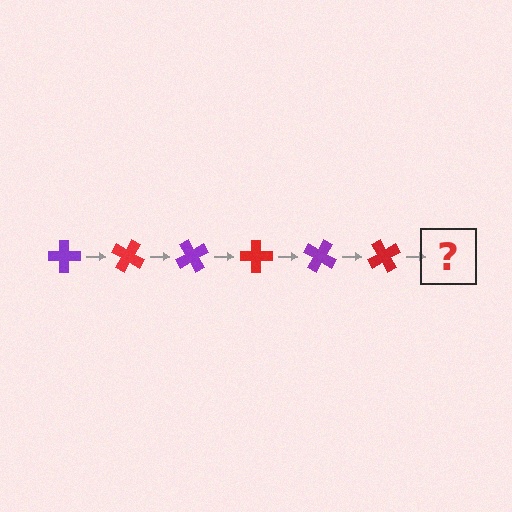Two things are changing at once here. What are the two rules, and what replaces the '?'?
The two rules are that it rotates 30 degrees each step and the color cycles through purple and red. The '?' should be a purple cross, rotated 180 degrees from the start.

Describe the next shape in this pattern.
It should be a purple cross, rotated 180 degrees from the start.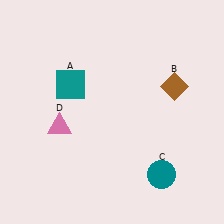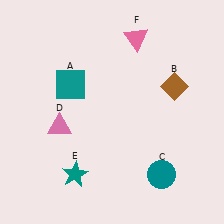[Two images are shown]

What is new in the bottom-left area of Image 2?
A teal star (E) was added in the bottom-left area of Image 2.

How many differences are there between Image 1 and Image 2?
There are 2 differences between the two images.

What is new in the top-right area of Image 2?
A pink triangle (F) was added in the top-right area of Image 2.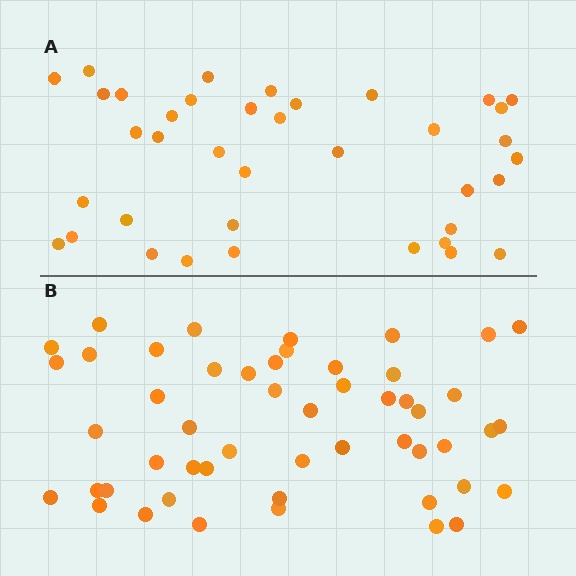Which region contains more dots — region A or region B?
Region B (the bottom region) has more dots.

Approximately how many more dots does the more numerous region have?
Region B has approximately 15 more dots than region A.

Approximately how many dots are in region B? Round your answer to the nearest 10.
About 50 dots. (The exact count is 51, which rounds to 50.)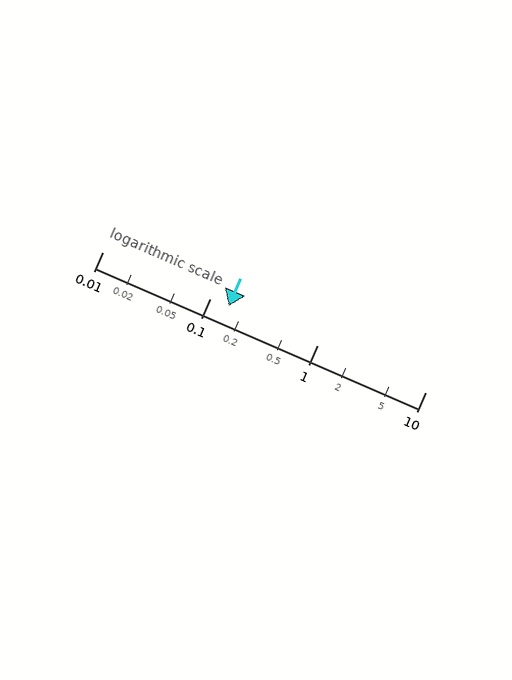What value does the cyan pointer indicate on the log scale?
The pointer indicates approximately 0.15.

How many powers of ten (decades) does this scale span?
The scale spans 3 decades, from 0.01 to 10.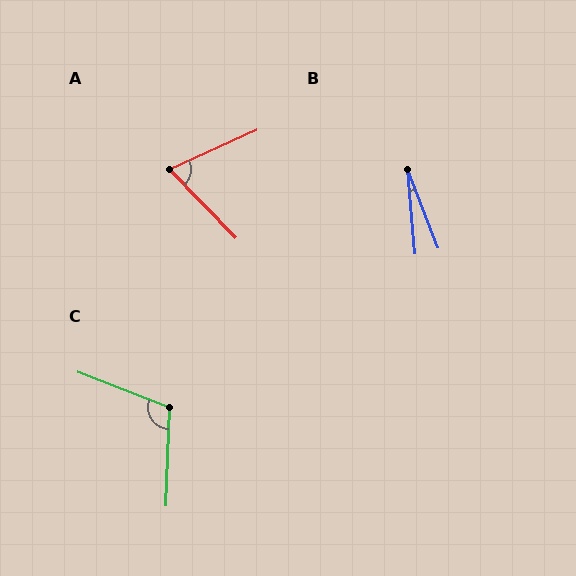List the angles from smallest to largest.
B (16°), A (70°), C (109°).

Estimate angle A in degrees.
Approximately 70 degrees.